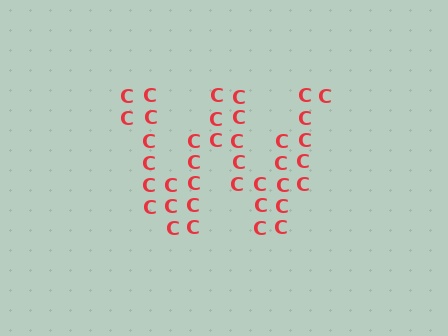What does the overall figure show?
The overall figure shows the letter W.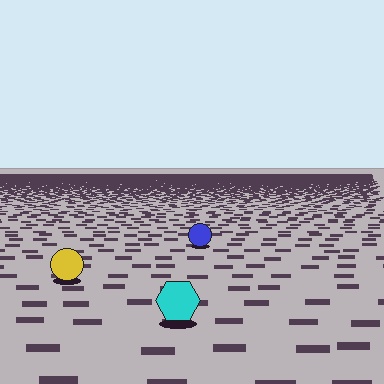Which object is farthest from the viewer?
The blue circle is farthest from the viewer. It appears smaller and the ground texture around it is denser.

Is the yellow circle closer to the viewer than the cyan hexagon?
No. The cyan hexagon is closer — you can tell from the texture gradient: the ground texture is coarser near it.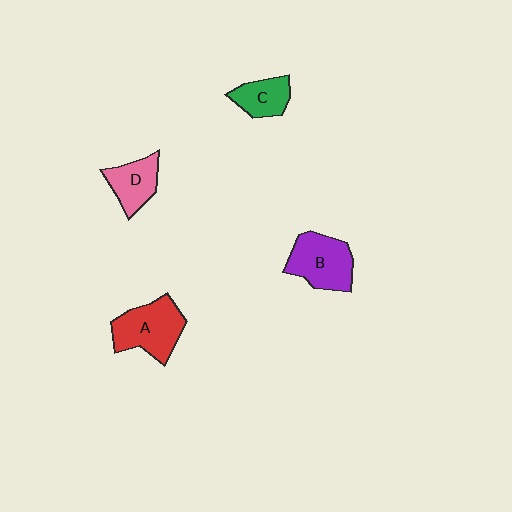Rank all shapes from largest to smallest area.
From largest to smallest: A (red), B (purple), D (pink), C (green).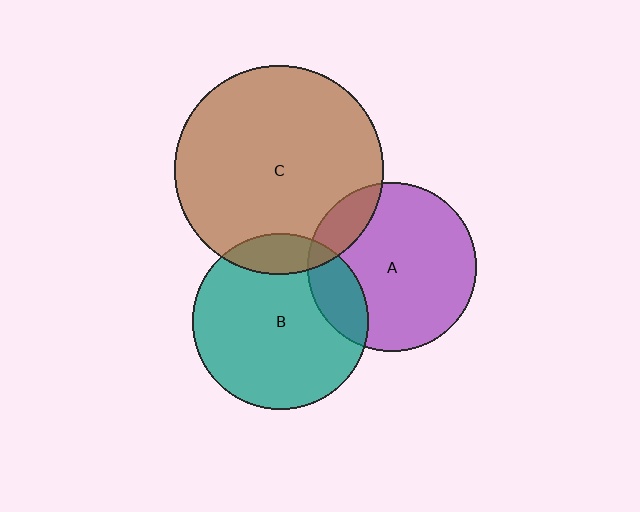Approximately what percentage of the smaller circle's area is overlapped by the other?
Approximately 20%.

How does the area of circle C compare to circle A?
Approximately 1.5 times.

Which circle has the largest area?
Circle C (brown).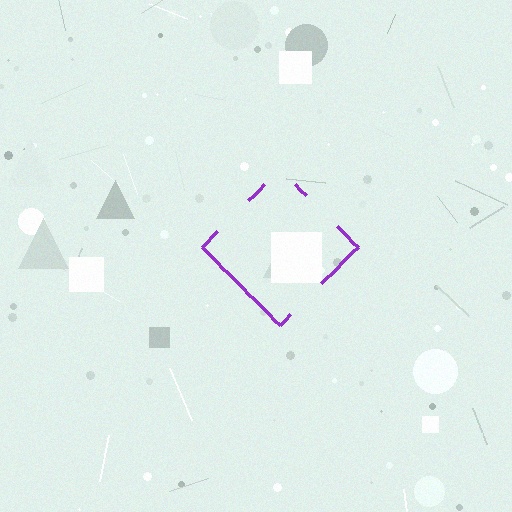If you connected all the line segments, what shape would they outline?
They would outline a diamond.